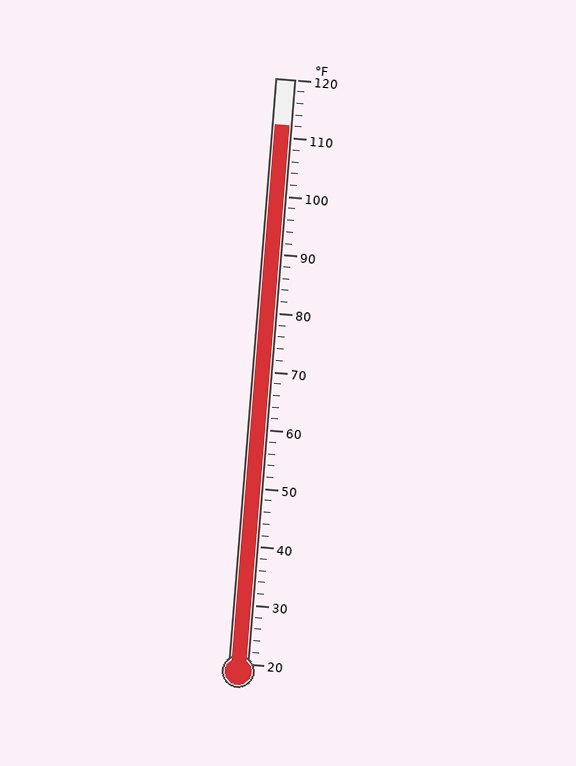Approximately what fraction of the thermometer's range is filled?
The thermometer is filled to approximately 90% of its range.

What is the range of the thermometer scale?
The thermometer scale ranges from 20°F to 120°F.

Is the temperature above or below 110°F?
The temperature is above 110°F.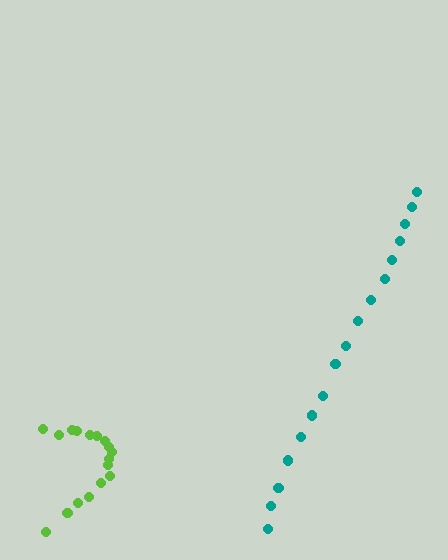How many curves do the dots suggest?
There are 2 distinct paths.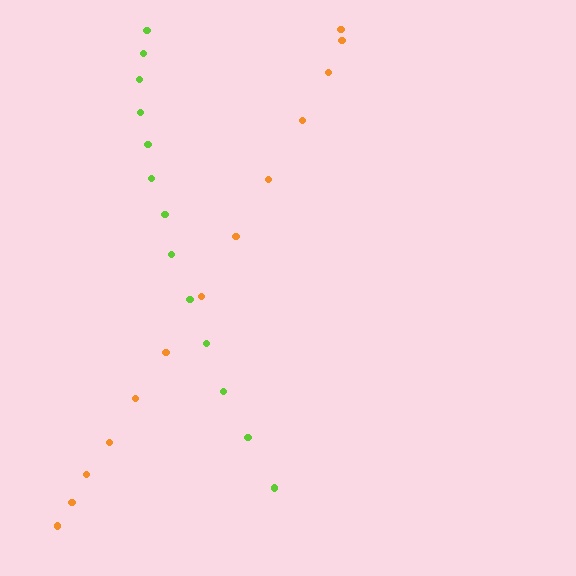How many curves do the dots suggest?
There are 2 distinct paths.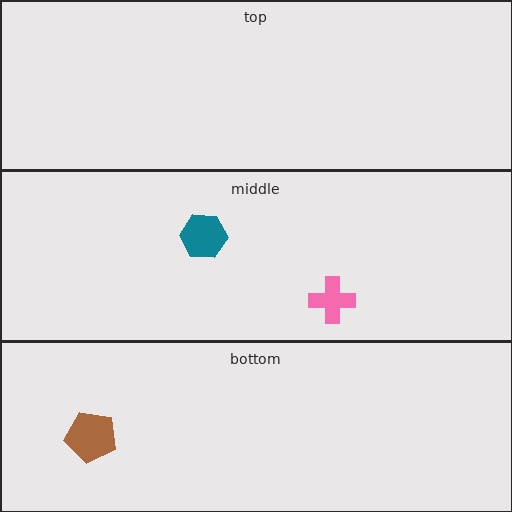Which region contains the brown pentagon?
The bottom region.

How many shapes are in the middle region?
2.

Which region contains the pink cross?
The middle region.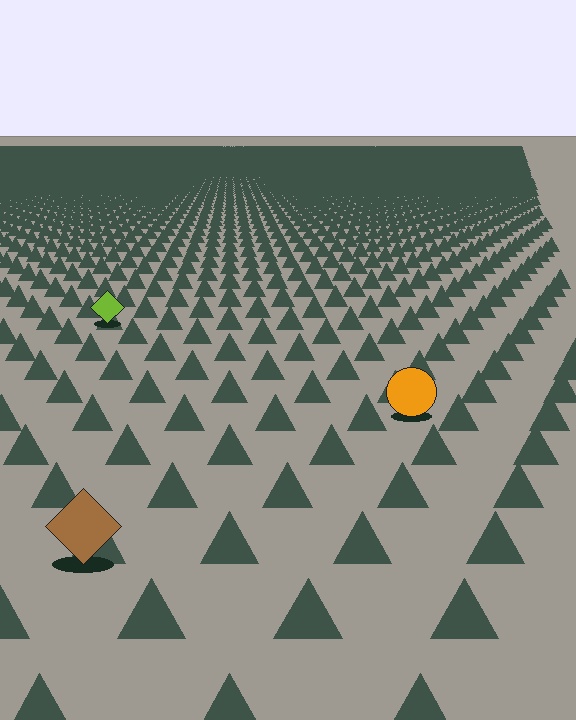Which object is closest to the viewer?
The brown diamond is closest. The texture marks near it are larger and more spread out.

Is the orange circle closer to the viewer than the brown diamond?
No. The brown diamond is closer — you can tell from the texture gradient: the ground texture is coarser near it.